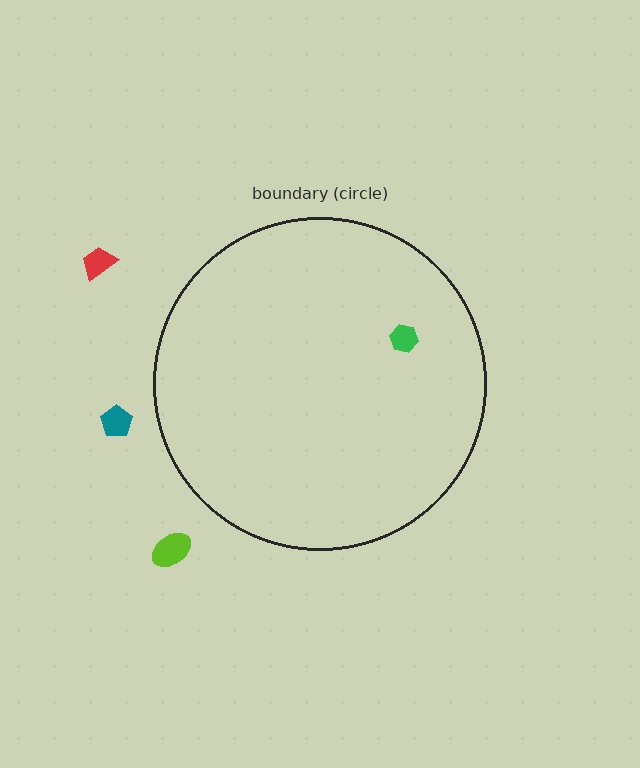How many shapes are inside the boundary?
1 inside, 3 outside.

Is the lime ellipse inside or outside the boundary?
Outside.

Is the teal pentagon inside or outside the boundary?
Outside.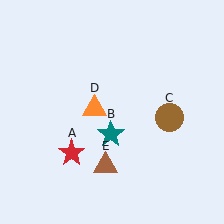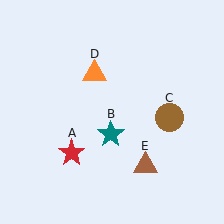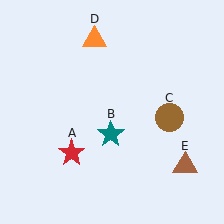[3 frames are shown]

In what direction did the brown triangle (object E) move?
The brown triangle (object E) moved right.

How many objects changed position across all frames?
2 objects changed position: orange triangle (object D), brown triangle (object E).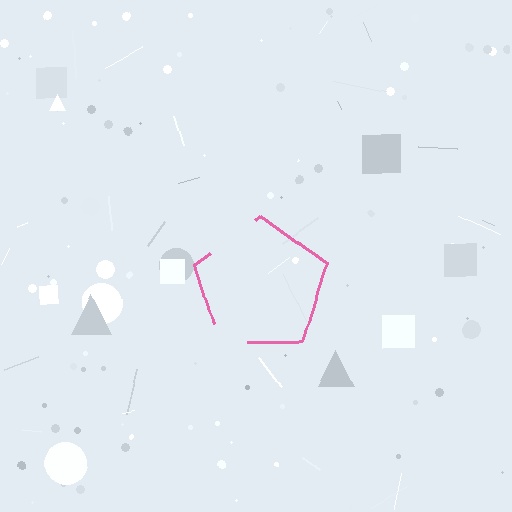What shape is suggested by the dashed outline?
The dashed outline suggests a pentagon.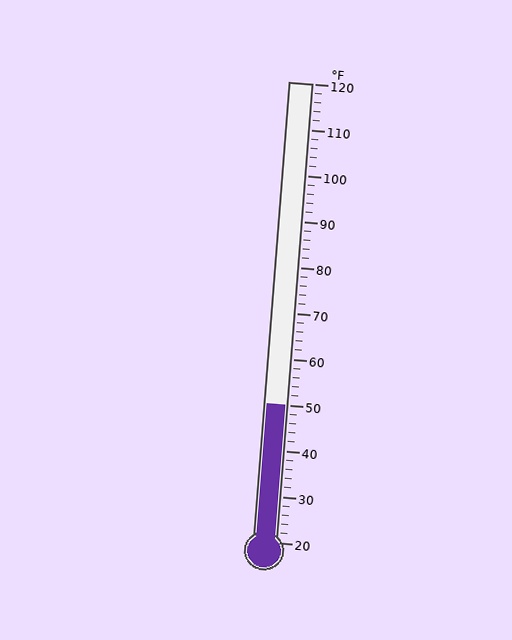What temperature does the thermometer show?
The thermometer shows approximately 50°F.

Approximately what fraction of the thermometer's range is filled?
The thermometer is filled to approximately 30% of its range.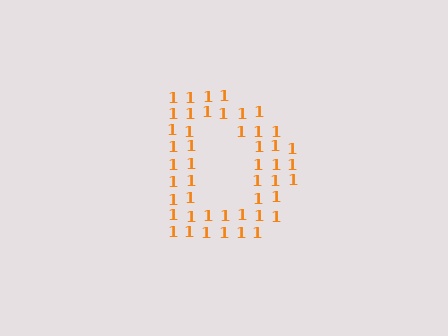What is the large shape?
The large shape is the letter D.